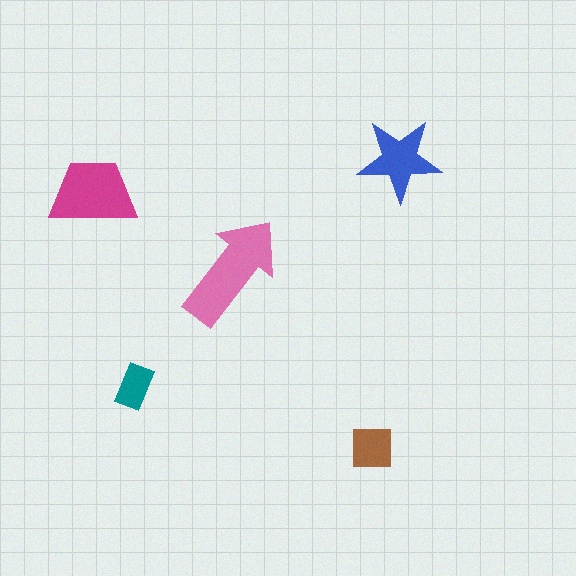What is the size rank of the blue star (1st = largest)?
3rd.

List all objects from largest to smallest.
The pink arrow, the magenta trapezoid, the blue star, the brown square, the teal rectangle.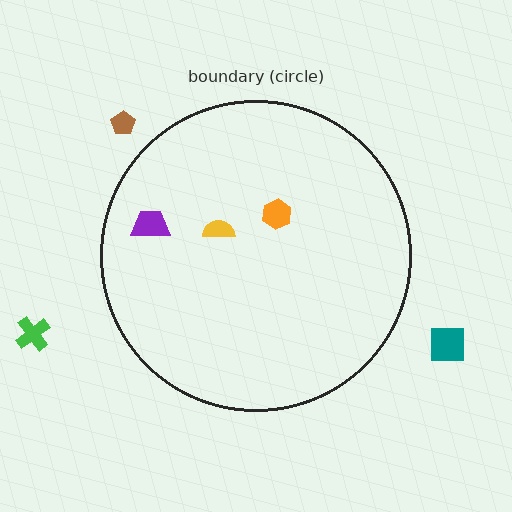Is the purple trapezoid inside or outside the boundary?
Inside.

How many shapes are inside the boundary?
3 inside, 3 outside.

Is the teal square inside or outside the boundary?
Outside.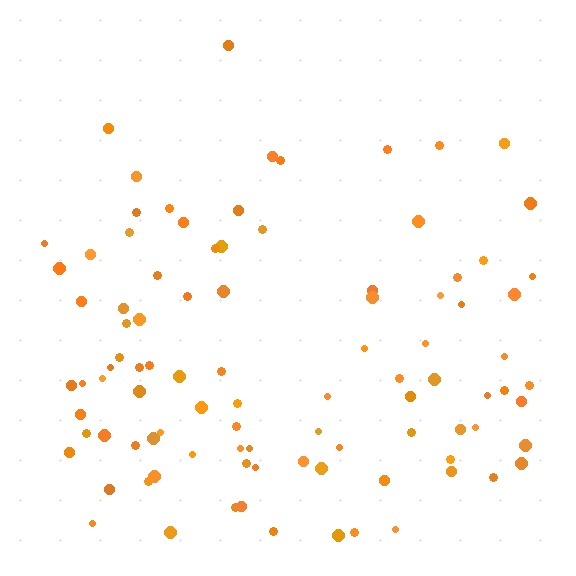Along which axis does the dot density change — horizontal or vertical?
Vertical.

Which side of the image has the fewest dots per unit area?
The top.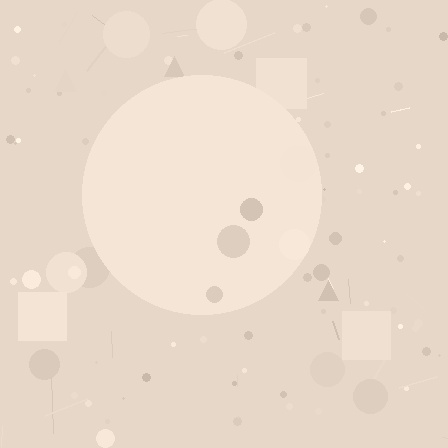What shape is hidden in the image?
A circle is hidden in the image.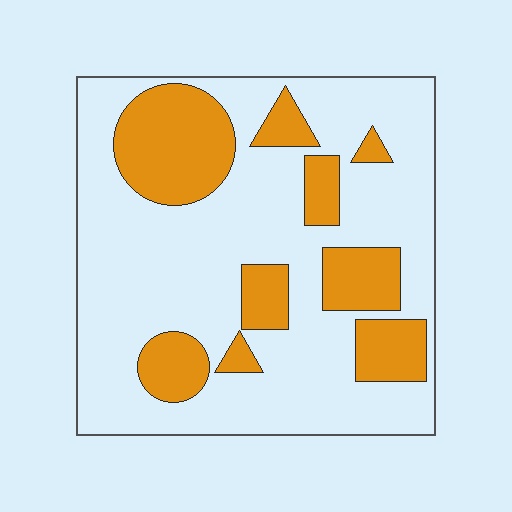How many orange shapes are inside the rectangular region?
9.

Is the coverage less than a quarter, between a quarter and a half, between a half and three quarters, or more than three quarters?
Between a quarter and a half.